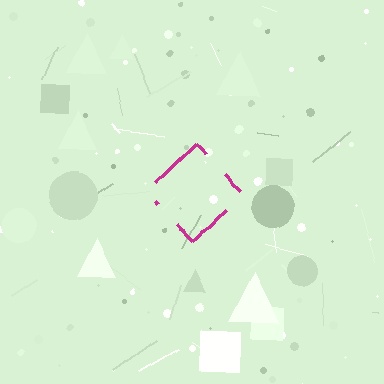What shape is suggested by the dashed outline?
The dashed outline suggests a diamond.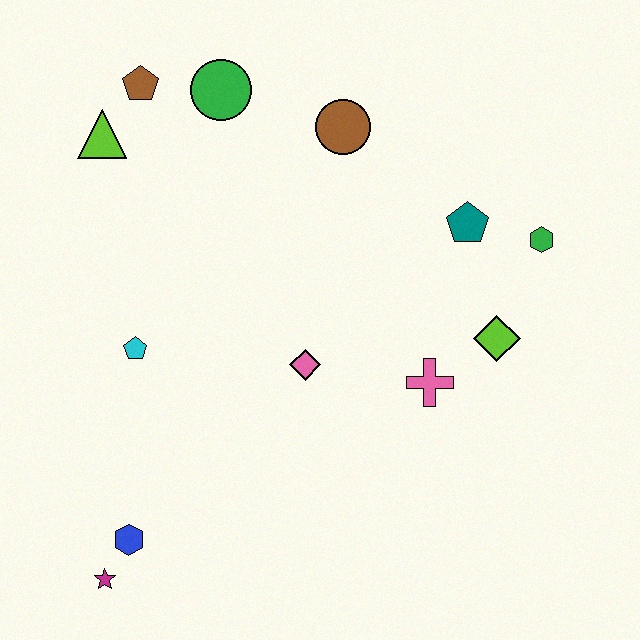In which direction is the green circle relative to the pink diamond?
The green circle is above the pink diamond.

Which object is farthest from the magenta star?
The green hexagon is farthest from the magenta star.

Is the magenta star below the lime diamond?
Yes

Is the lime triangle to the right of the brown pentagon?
No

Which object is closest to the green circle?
The brown pentagon is closest to the green circle.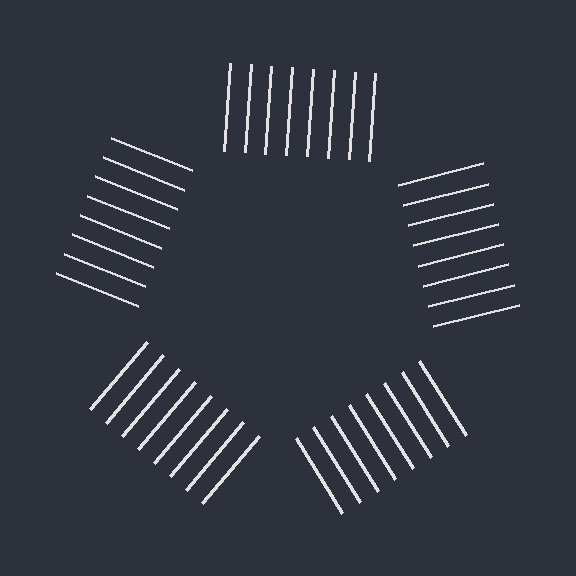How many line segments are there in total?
40 — 8 along each of the 5 edges.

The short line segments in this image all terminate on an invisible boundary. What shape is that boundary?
An illusory pentagon — the line segments terminate on its edges but no continuous stroke is drawn.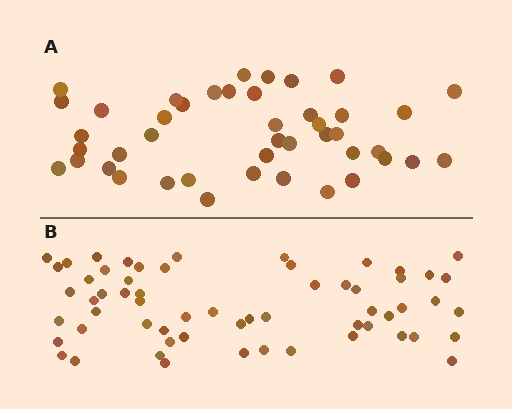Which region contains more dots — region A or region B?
Region B (the bottom region) has more dots.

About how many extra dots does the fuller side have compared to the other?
Region B has approximately 15 more dots than region A.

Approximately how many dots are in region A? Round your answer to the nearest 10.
About 40 dots. (The exact count is 44, which rounds to 40.)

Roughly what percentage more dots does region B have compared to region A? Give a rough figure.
About 35% more.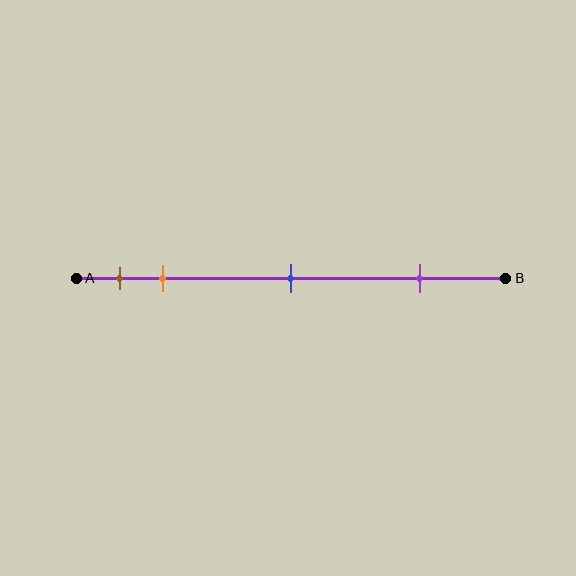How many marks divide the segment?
There are 4 marks dividing the segment.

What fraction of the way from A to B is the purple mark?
The purple mark is approximately 80% (0.8) of the way from A to B.